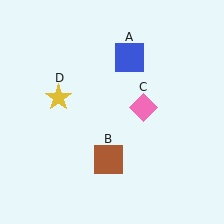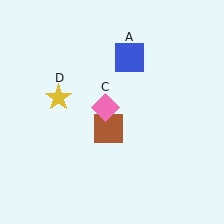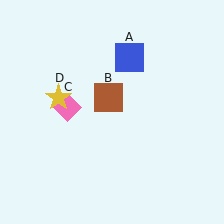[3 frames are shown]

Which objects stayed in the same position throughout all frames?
Blue square (object A) and yellow star (object D) remained stationary.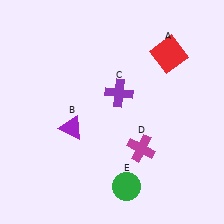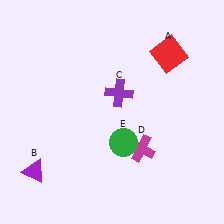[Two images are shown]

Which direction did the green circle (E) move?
The green circle (E) moved up.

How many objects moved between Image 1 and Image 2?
2 objects moved between the two images.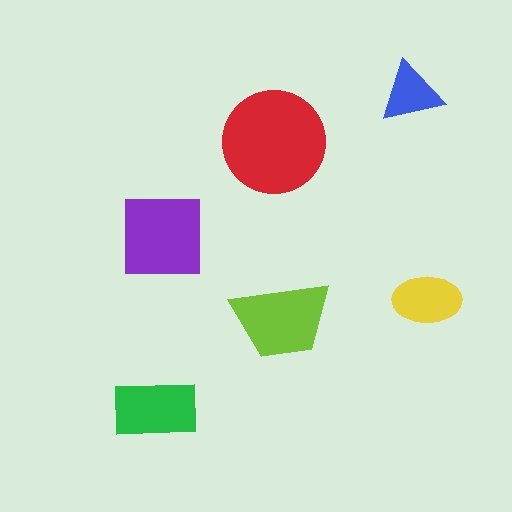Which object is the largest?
The red circle.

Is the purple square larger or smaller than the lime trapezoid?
Larger.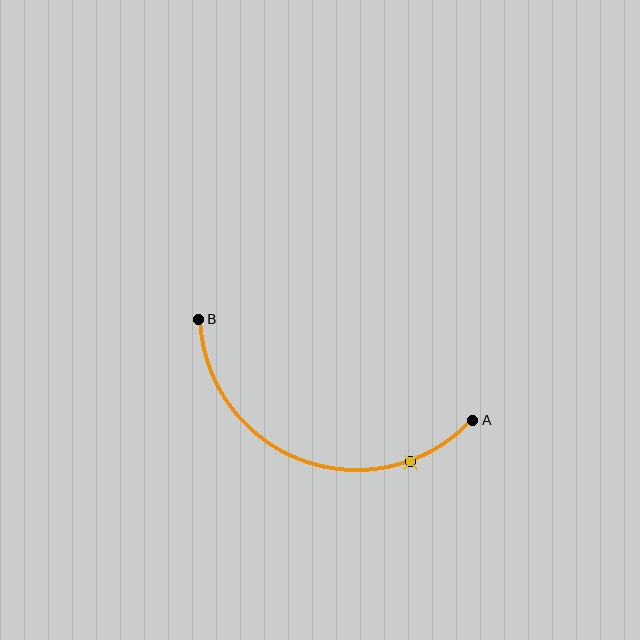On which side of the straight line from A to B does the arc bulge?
The arc bulges below the straight line connecting A and B.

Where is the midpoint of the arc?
The arc midpoint is the point on the curve farthest from the straight line joining A and B. It sits below that line.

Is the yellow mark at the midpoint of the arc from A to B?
No. The yellow mark lies on the arc but is closer to endpoint A. The arc midpoint would be at the point on the curve equidistant along the arc from both A and B.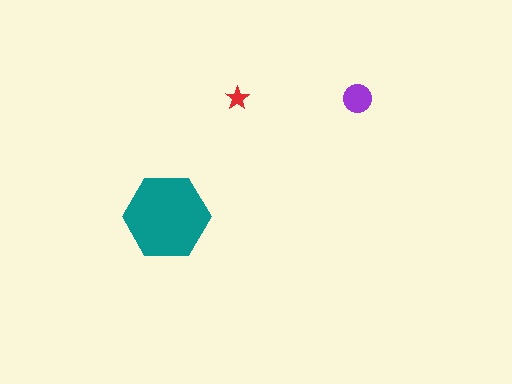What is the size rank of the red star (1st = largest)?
3rd.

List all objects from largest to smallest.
The teal hexagon, the purple circle, the red star.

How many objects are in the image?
There are 3 objects in the image.